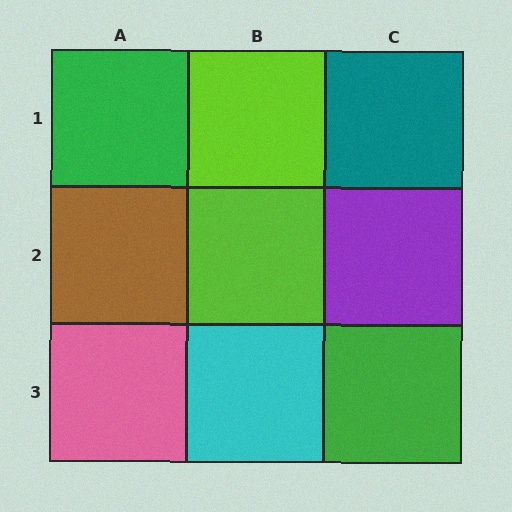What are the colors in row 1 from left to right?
Green, lime, teal.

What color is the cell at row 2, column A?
Brown.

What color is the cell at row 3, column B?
Cyan.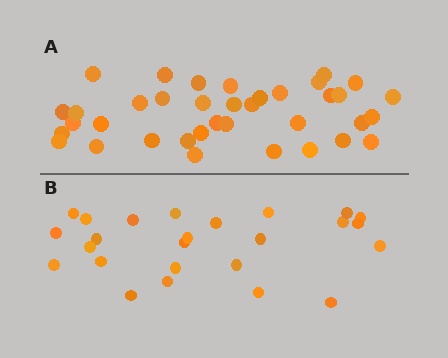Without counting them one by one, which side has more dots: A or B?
Region A (the top region) has more dots.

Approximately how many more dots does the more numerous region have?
Region A has roughly 12 or so more dots than region B.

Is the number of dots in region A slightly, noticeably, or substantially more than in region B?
Region A has substantially more. The ratio is roughly 1.5 to 1.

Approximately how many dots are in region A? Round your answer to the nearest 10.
About 40 dots. (The exact count is 37, which rounds to 40.)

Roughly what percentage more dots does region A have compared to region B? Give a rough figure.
About 50% more.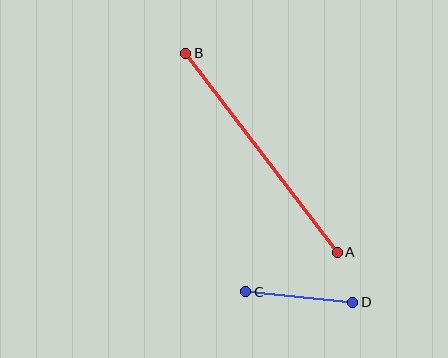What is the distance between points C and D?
The distance is approximately 107 pixels.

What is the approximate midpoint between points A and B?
The midpoint is at approximately (261, 153) pixels.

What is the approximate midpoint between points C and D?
The midpoint is at approximately (299, 297) pixels.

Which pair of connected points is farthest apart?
Points A and B are farthest apart.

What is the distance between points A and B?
The distance is approximately 250 pixels.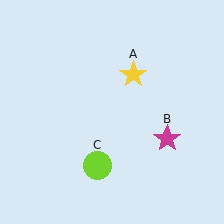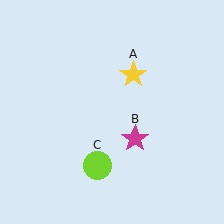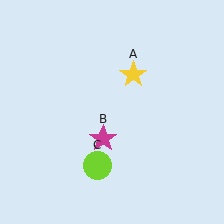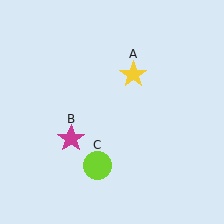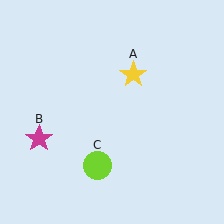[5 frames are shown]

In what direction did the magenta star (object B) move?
The magenta star (object B) moved left.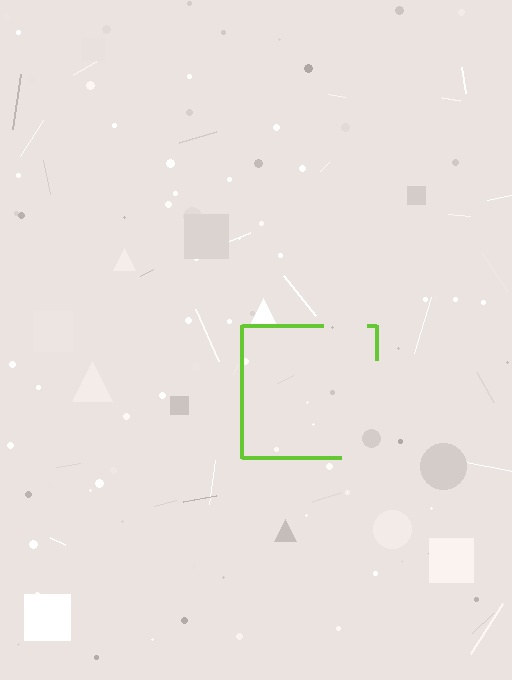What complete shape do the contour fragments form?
The contour fragments form a square.